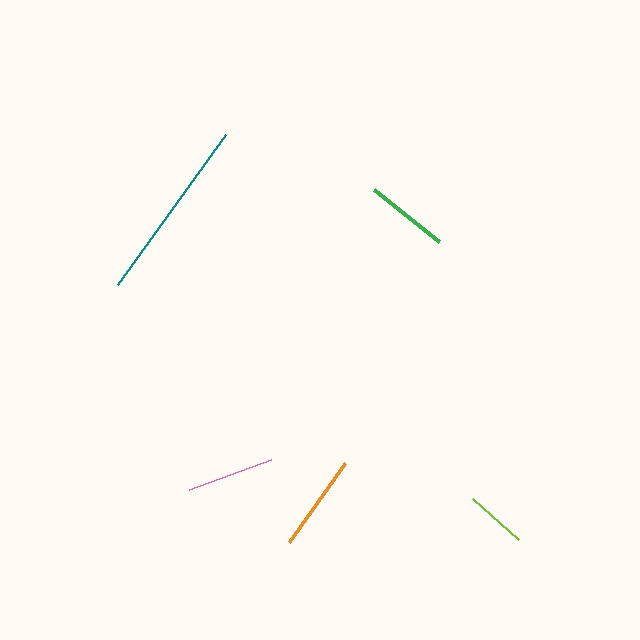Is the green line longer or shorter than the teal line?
The teal line is longer than the green line.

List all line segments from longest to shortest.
From longest to shortest: teal, orange, pink, green, lime.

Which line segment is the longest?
The teal line is the longest at approximately 184 pixels.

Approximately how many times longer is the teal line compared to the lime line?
The teal line is approximately 2.9 times the length of the lime line.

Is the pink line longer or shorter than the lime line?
The pink line is longer than the lime line.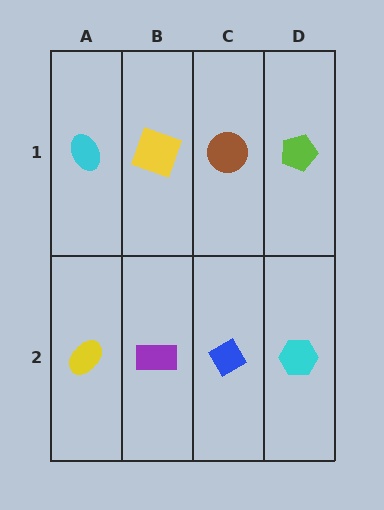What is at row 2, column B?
A purple rectangle.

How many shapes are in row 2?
4 shapes.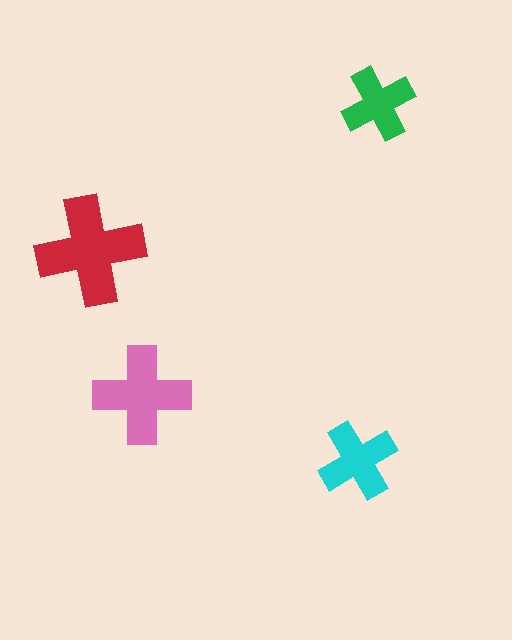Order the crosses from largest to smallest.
the red one, the pink one, the cyan one, the green one.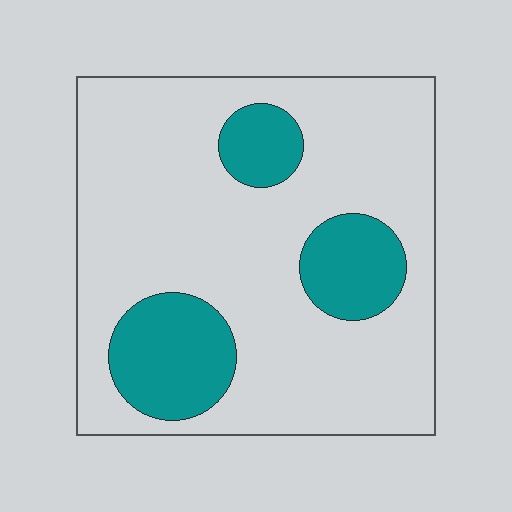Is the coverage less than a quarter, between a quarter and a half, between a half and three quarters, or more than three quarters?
Less than a quarter.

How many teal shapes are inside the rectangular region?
3.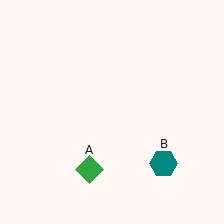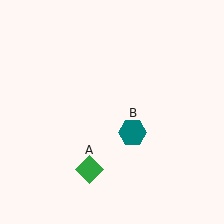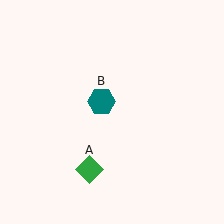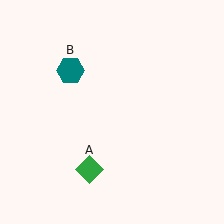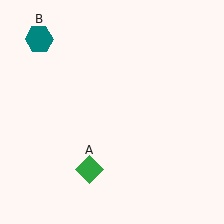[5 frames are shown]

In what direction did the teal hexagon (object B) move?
The teal hexagon (object B) moved up and to the left.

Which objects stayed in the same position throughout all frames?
Green diamond (object A) remained stationary.